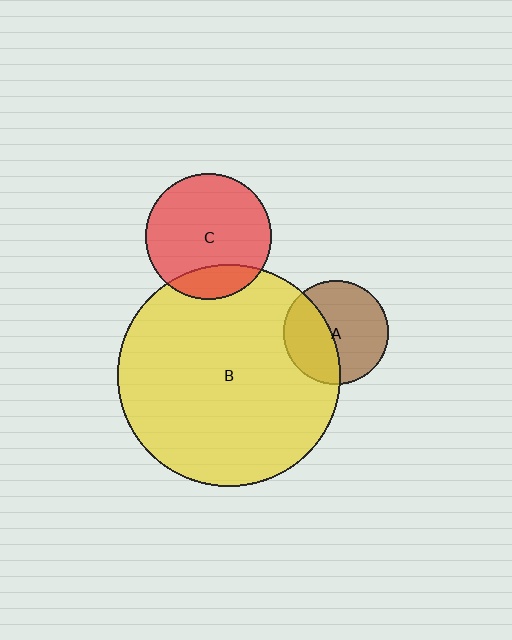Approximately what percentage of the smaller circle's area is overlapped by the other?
Approximately 20%.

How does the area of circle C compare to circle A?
Approximately 1.5 times.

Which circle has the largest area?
Circle B (yellow).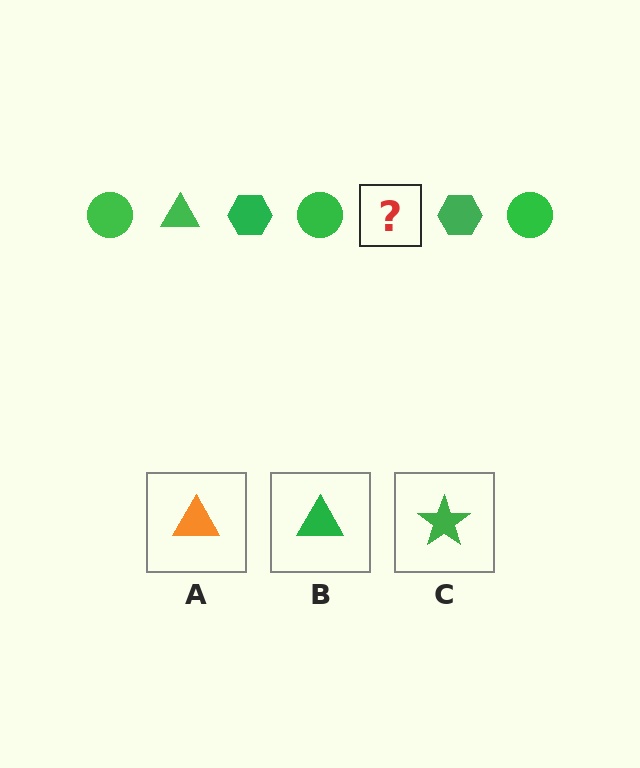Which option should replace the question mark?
Option B.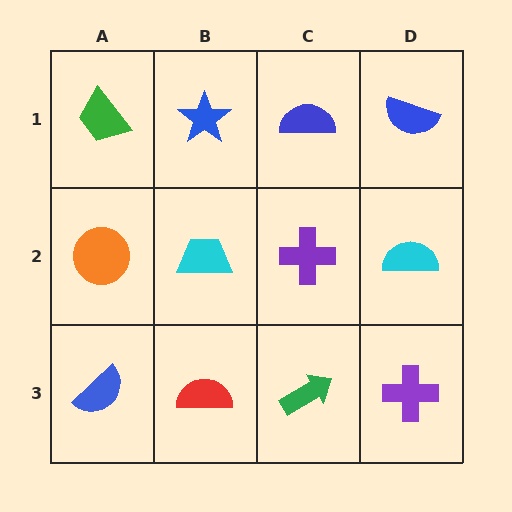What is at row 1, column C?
A blue semicircle.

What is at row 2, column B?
A cyan trapezoid.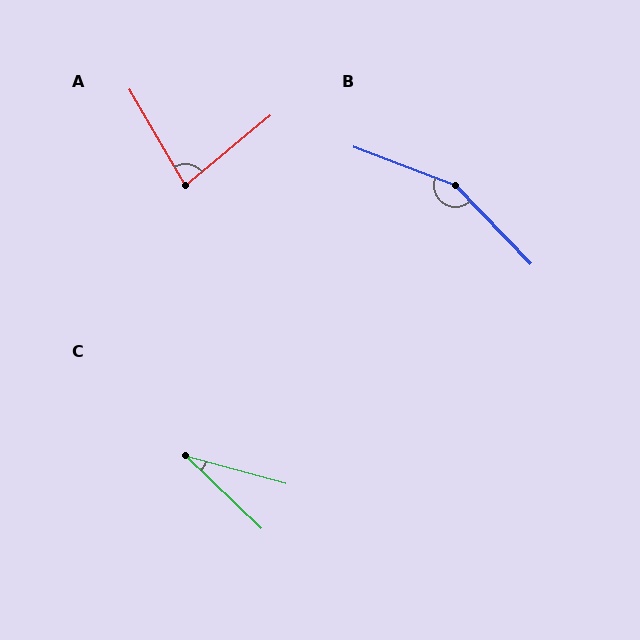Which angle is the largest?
B, at approximately 154 degrees.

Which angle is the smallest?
C, at approximately 28 degrees.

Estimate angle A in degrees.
Approximately 81 degrees.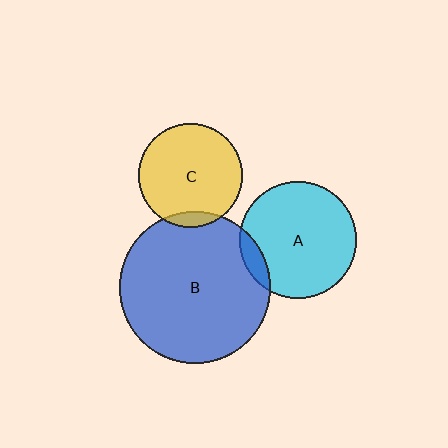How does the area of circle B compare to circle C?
Approximately 2.1 times.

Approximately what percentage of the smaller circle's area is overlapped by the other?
Approximately 10%.